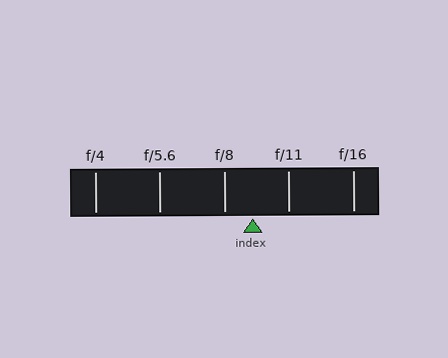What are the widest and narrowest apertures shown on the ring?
The widest aperture shown is f/4 and the narrowest is f/16.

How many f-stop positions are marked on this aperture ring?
There are 5 f-stop positions marked.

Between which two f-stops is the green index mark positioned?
The index mark is between f/8 and f/11.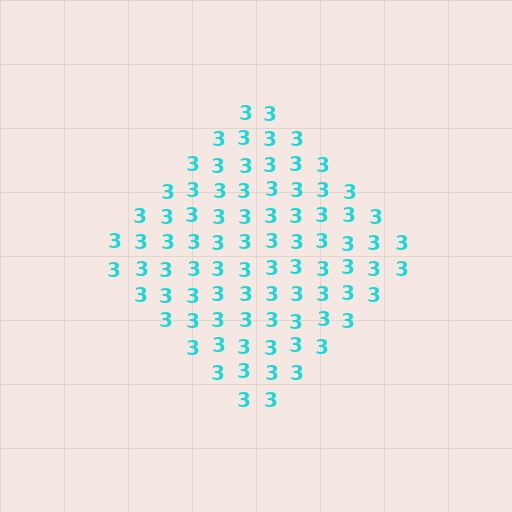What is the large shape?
The large shape is a diamond.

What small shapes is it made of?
It is made of small digit 3's.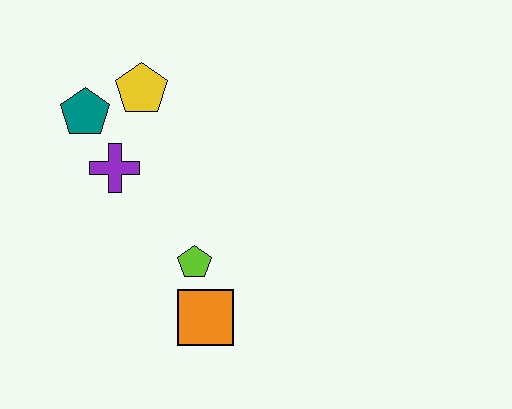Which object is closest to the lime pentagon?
The orange square is closest to the lime pentagon.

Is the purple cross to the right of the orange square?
No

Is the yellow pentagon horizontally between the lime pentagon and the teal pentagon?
Yes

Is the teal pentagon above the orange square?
Yes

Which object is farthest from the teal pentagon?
The orange square is farthest from the teal pentagon.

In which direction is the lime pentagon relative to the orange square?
The lime pentagon is above the orange square.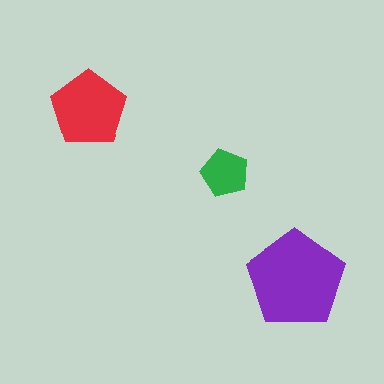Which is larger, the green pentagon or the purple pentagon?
The purple one.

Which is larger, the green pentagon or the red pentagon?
The red one.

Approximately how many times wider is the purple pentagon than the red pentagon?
About 1.5 times wider.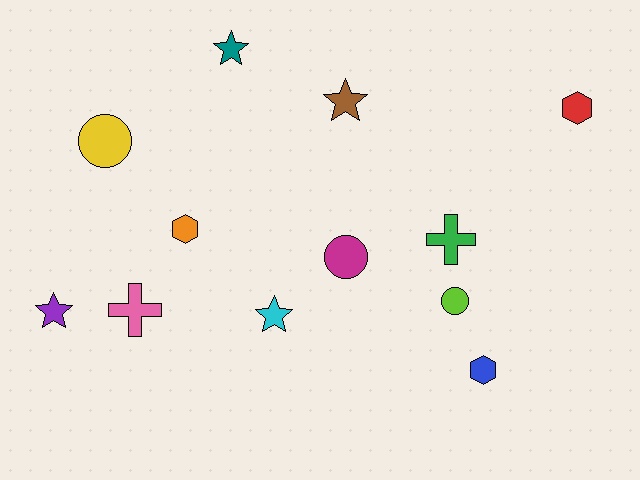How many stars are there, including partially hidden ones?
There are 4 stars.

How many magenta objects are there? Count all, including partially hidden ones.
There is 1 magenta object.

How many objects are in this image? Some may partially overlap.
There are 12 objects.